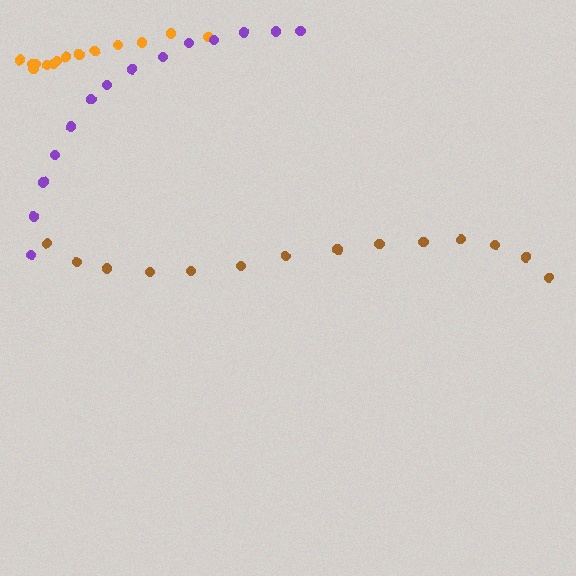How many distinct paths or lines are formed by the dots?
There are 3 distinct paths.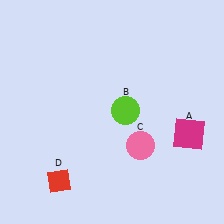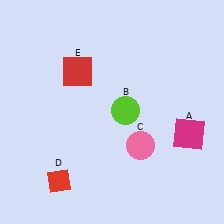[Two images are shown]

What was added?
A red square (E) was added in Image 2.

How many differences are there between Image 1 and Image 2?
There is 1 difference between the two images.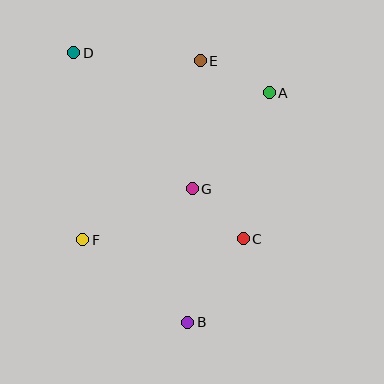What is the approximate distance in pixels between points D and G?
The distance between D and G is approximately 181 pixels.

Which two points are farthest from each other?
Points B and D are farthest from each other.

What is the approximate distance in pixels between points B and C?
The distance between B and C is approximately 100 pixels.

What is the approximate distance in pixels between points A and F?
The distance between A and F is approximately 238 pixels.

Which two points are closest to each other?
Points C and G are closest to each other.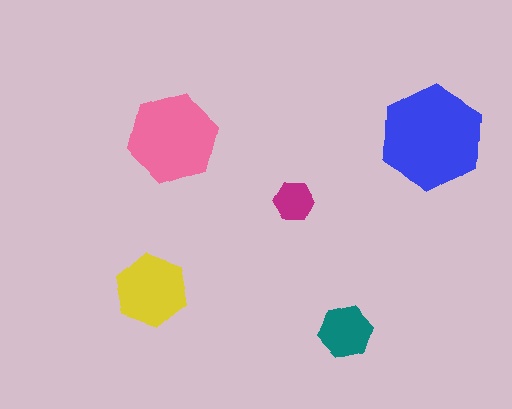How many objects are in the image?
There are 5 objects in the image.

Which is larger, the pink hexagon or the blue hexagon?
The blue one.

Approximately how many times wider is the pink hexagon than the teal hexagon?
About 1.5 times wider.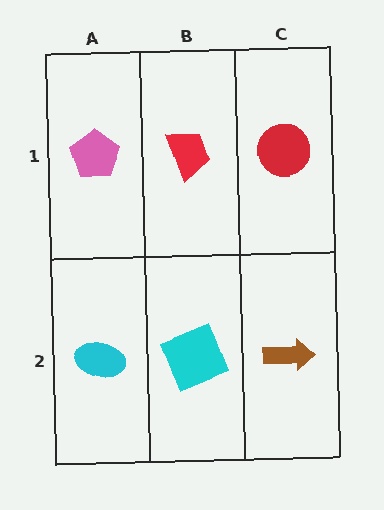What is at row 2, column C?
A brown arrow.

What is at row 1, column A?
A pink pentagon.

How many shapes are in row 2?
3 shapes.